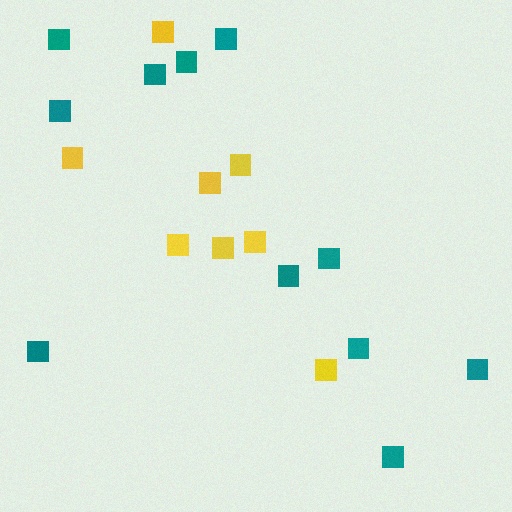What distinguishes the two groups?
There are 2 groups: one group of yellow squares (8) and one group of teal squares (11).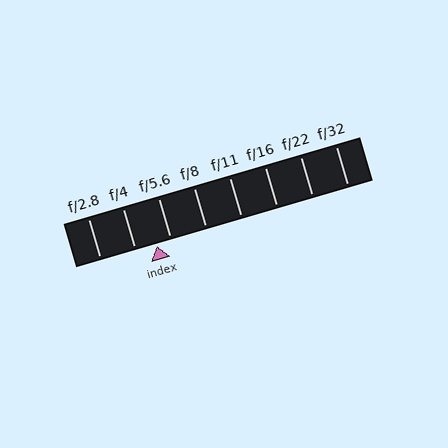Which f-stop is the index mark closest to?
The index mark is closest to f/5.6.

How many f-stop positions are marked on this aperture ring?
There are 8 f-stop positions marked.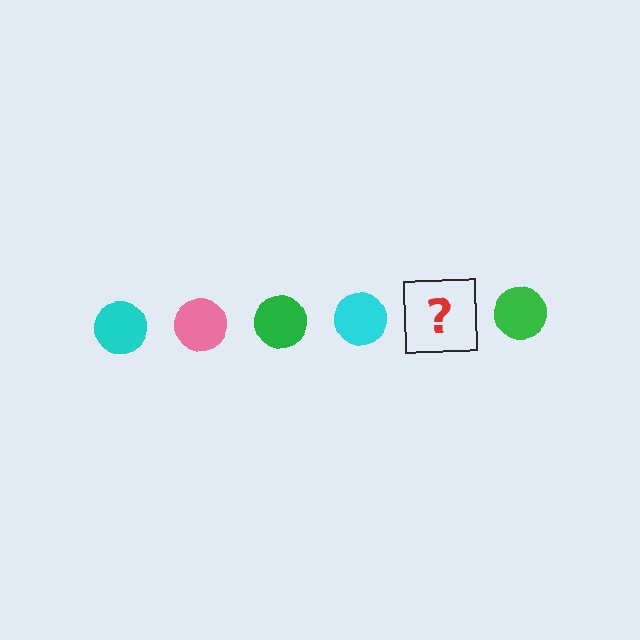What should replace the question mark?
The question mark should be replaced with a pink circle.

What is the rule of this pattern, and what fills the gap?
The rule is that the pattern cycles through cyan, pink, green circles. The gap should be filled with a pink circle.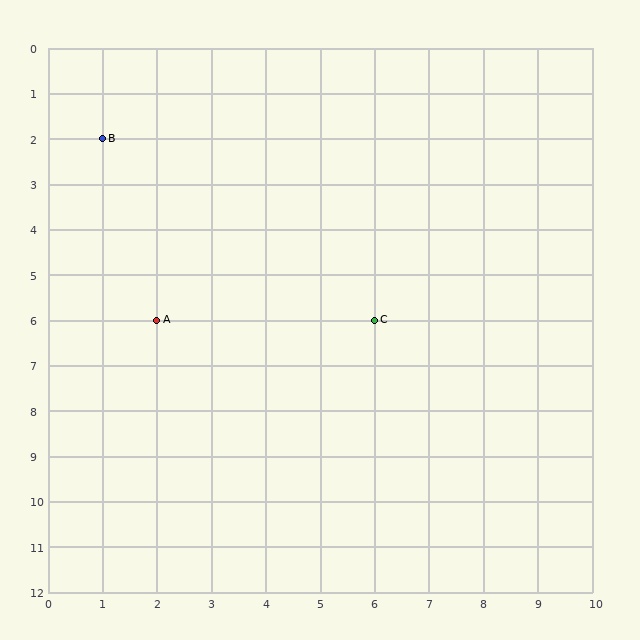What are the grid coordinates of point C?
Point C is at grid coordinates (6, 6).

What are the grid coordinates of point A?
Point A is at grid coordinates (2, 6).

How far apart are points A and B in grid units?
Points A and B are 1 column and 4 rows apart (about 4.1 grid units diagonally).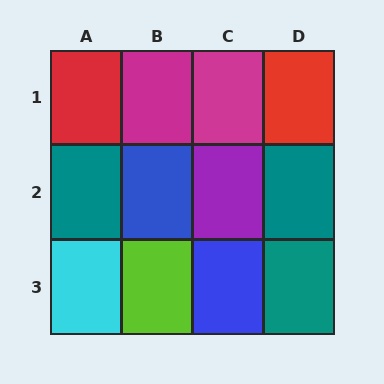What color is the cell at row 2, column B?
Blue.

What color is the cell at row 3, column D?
Teal.